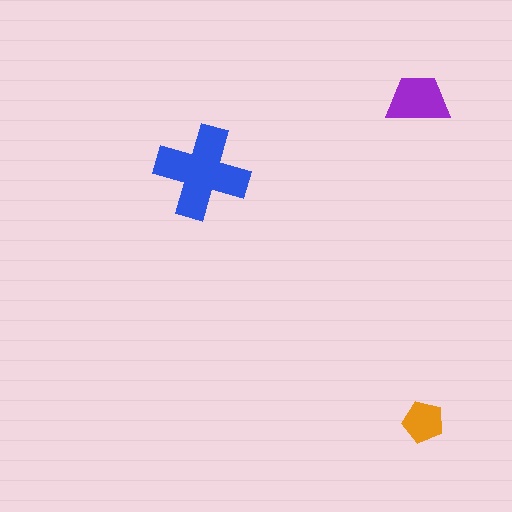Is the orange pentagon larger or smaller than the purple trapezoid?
Smaller.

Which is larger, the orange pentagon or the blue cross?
The blue cross.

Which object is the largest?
The blue cross.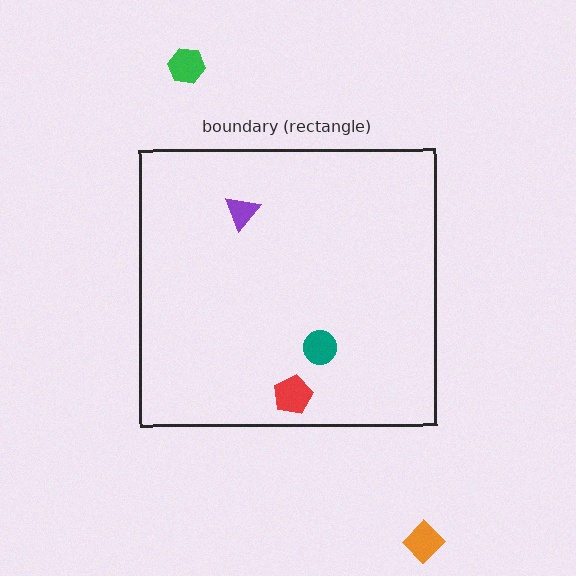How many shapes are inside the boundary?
3 inside, 2 outside.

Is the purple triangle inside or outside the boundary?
Inside.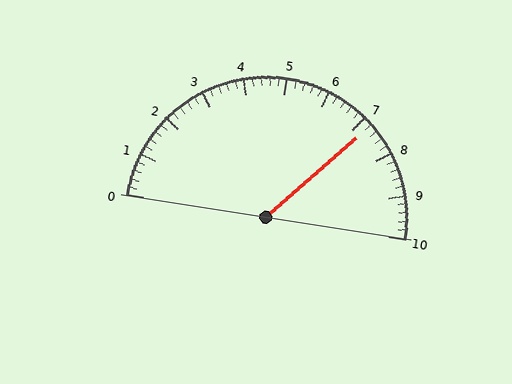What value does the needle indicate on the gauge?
The needle indicates approximately 7.2.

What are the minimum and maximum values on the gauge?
The gauge ranges from 0 to 10.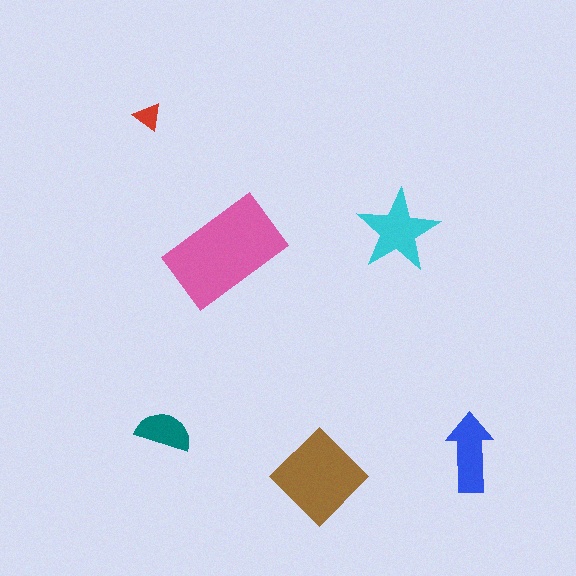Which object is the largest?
The pink rectangle.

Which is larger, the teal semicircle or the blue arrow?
The blue arrow.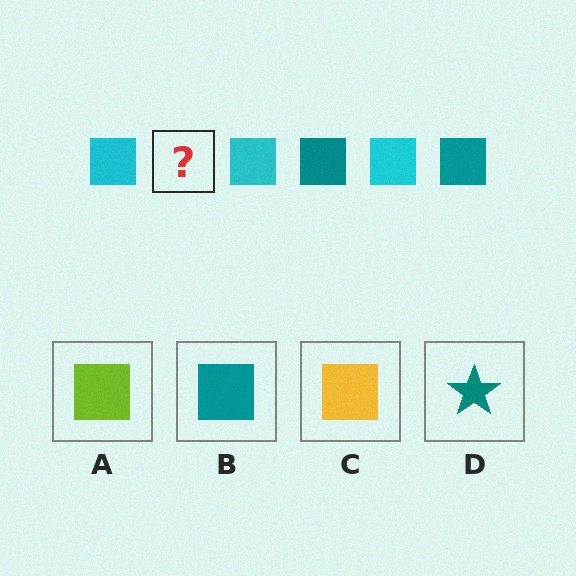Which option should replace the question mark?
Option B.